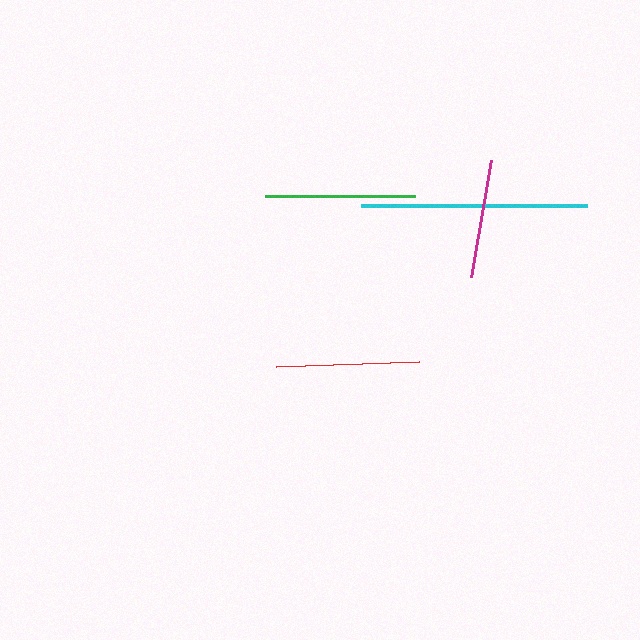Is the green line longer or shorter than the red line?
The green line is longer than the red line.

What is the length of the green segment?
The green segment is approximately 150 pixels long.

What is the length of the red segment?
The red segment is approximately 143 pixels long.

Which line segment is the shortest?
The magenta line is the shortest at approximately 118 pixels.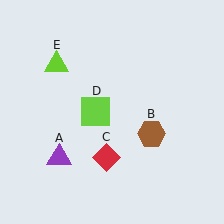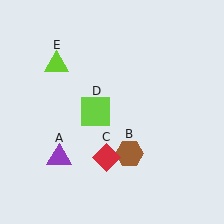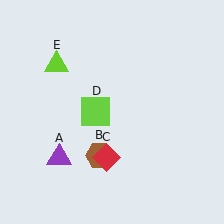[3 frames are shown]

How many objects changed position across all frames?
1 object changed position: brown hexagon (object B).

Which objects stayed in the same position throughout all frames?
Purple triangle (object A) and red diamond (object C) and lime square (object D) and lime triangle (object E) remained stationary.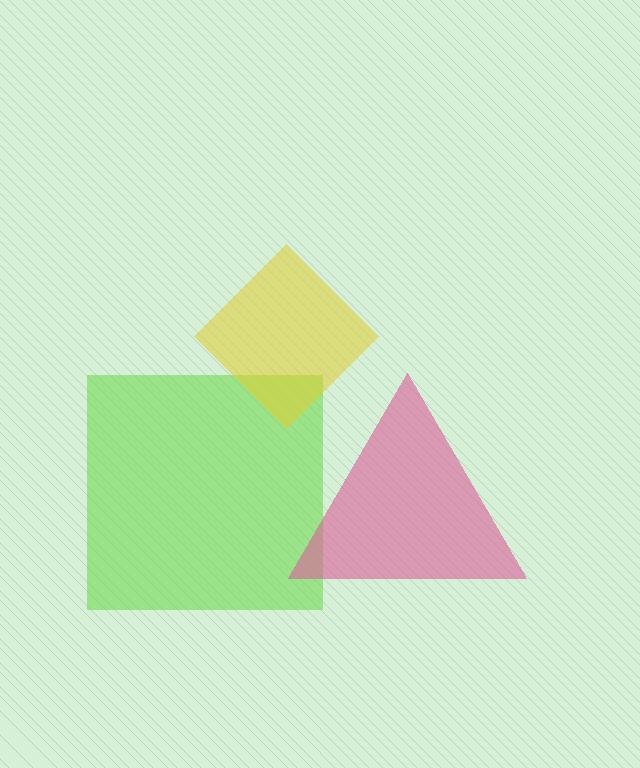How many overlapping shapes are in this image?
There are 3 overlapping shapes in the image.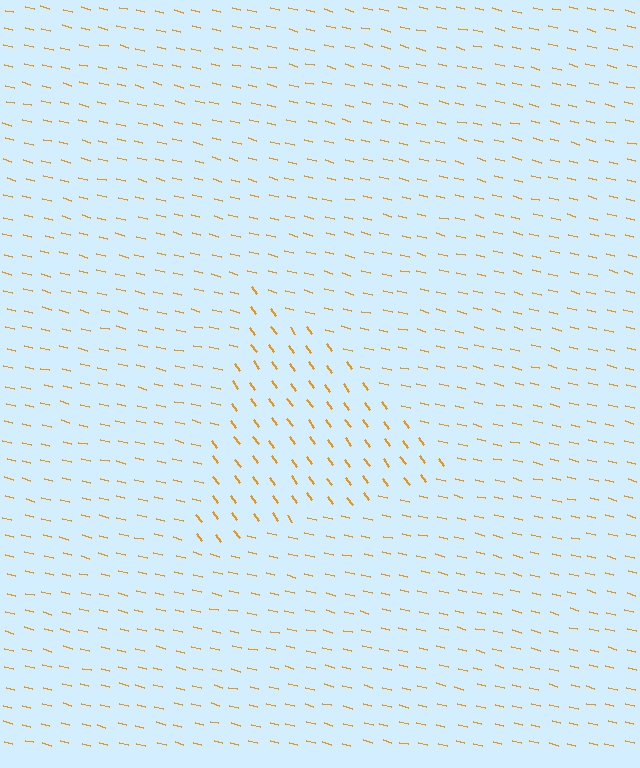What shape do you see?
I see a triangle.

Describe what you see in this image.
The image is filled with small orange line segments. A triangle region in the image has lines oriented differently from the surrounding lines, creating a visible texture boundary.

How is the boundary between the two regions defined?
The boundary is defined purely by a change in line orientation (approximately 40 degrees difference). All lines are the same color and thickness.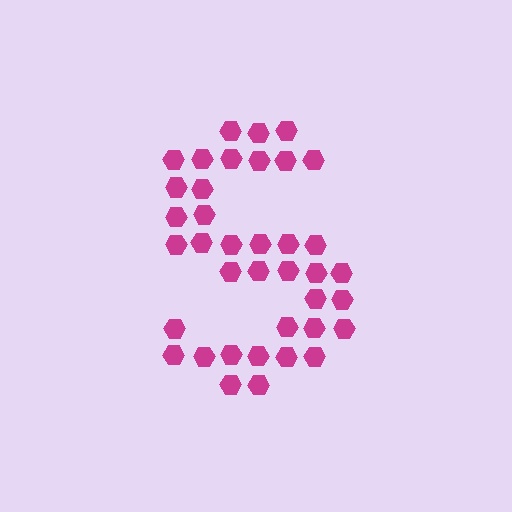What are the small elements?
The small elements are hexagons.